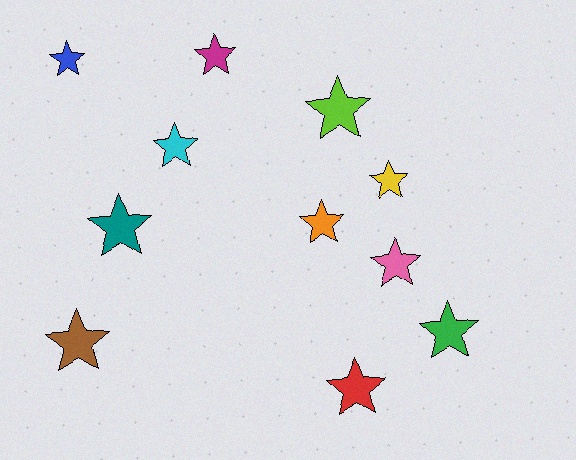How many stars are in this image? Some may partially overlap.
There are 11 stars.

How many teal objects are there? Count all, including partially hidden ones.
There is 1 teal object.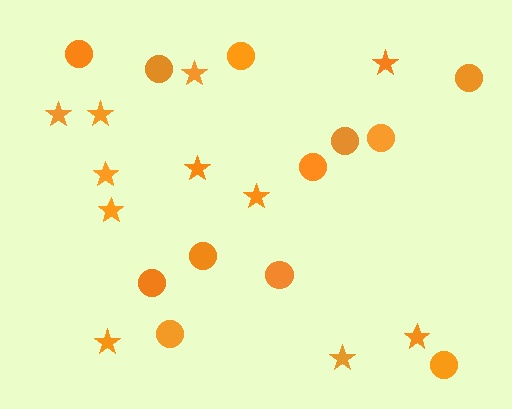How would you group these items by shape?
There are 2 groups: one group of circles (12) and one group of stars (11).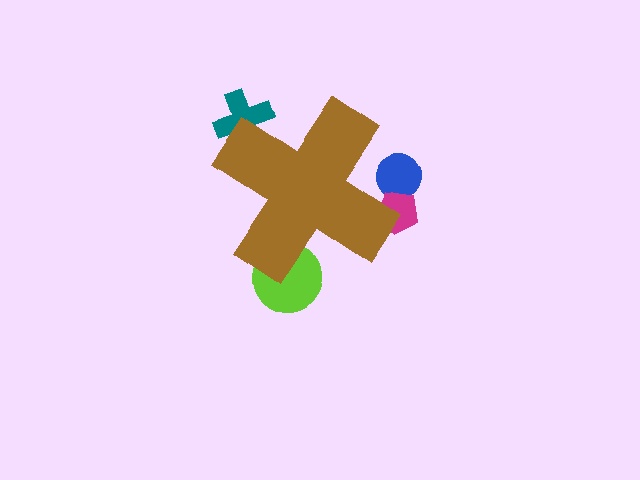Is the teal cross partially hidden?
Yes, the teal cross is partially hidden behind the brown cross.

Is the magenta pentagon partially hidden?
Yes, the magenta pentagon is partially hidden behind the brown cross.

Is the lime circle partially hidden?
Yes, the lime circle is partially hidden behind the brown cross.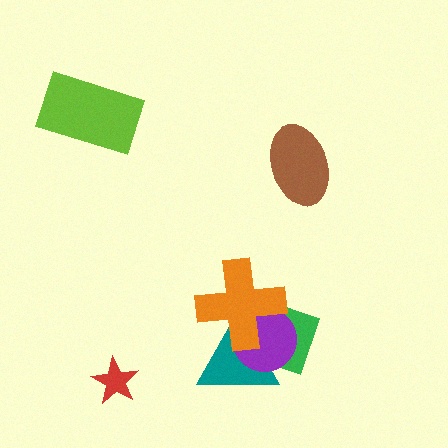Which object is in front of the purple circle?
The orange cross is in front of the purple circle.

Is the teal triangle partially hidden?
Yes, it is partially covered by another shape.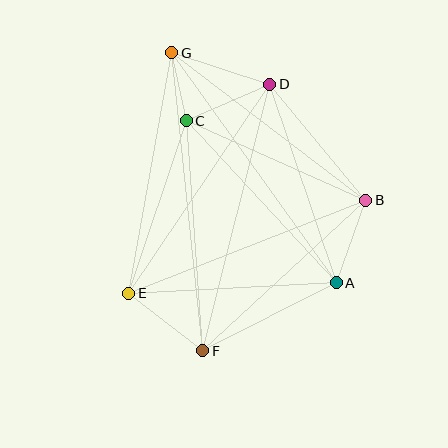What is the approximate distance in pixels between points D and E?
The distance between D and E is approximately 252 pixels.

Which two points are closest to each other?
Points C and G are closest to each other.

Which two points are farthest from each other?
Points F and G are farthest from each other.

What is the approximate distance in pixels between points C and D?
The distance between C and D is approximately 91 pixels.